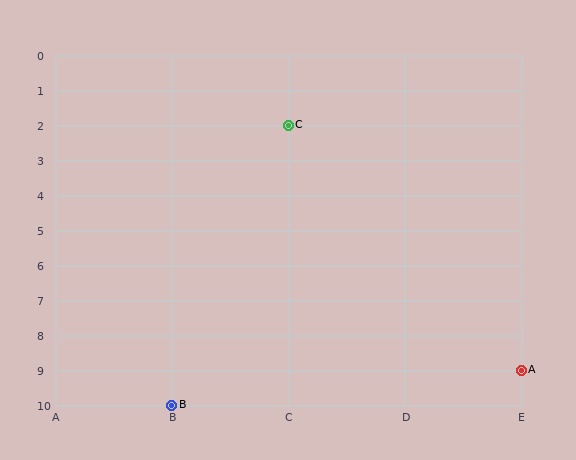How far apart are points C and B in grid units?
Points C and B are 1 column and 8 rows apart (about 8.1 grid units diagonally).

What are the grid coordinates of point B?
Point B is at grid coordinates (B, 10).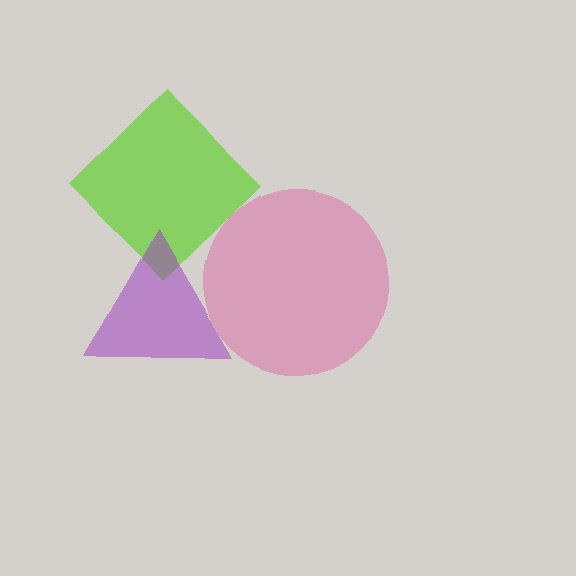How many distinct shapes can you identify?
There are 3 distinct shapes: a pink circle, a lime diamond, a purple triangle.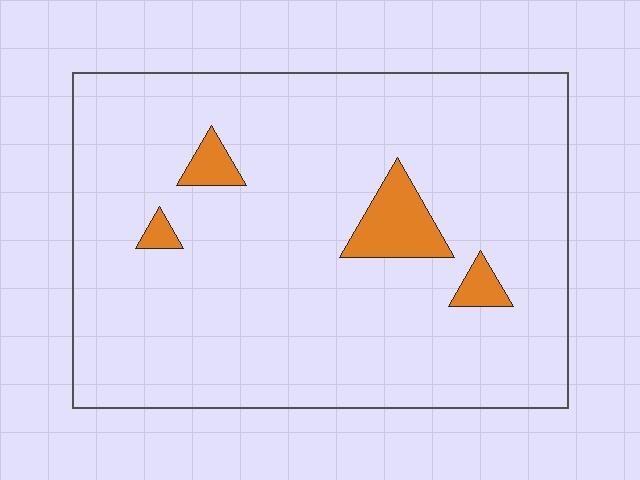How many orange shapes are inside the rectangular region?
4.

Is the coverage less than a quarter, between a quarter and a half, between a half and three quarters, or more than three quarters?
Less than a quarter.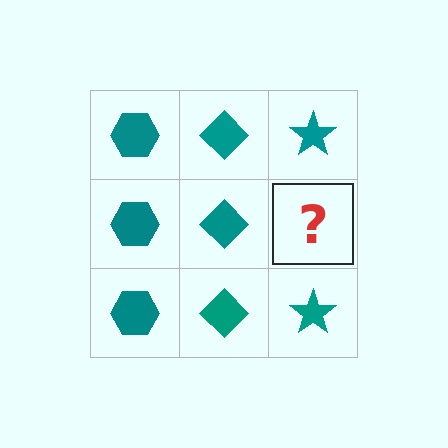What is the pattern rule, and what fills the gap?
The rule is that each column has a consistent shape. The gap should be filled with a teal star.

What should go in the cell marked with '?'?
The missing cell should contain a teal star.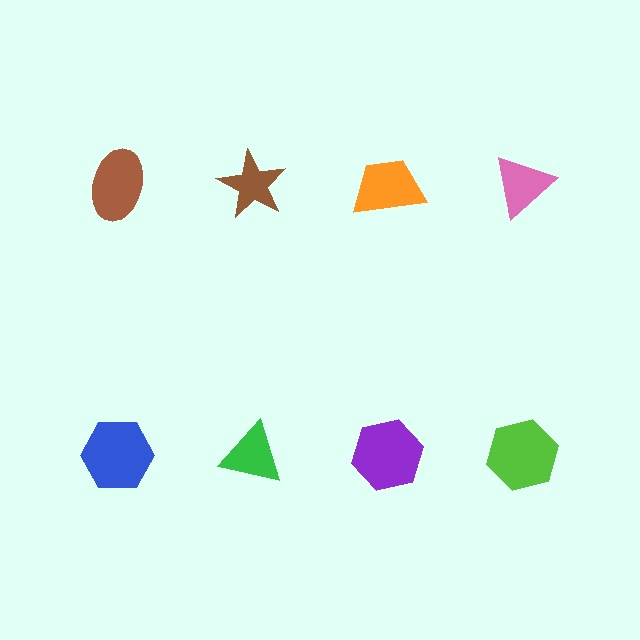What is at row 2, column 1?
A blue hexagon.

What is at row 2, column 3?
A purple hexagon.